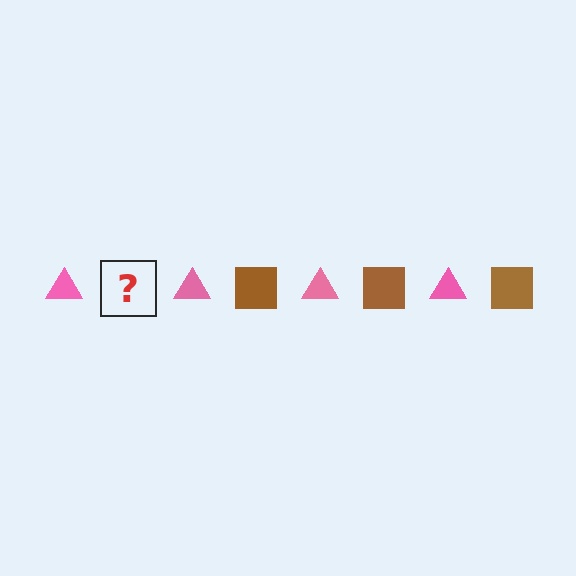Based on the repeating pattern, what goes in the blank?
The blank should be a brown square.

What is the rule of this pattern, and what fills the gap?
The rule is that the pattern alternates between pink triangle and brown square. The gap should be filled with a brown square.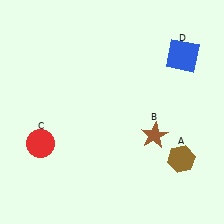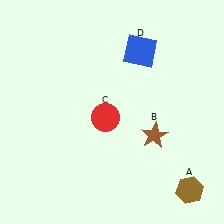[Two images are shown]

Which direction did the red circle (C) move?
The red circle (C) moved right.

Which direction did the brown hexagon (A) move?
The brown hexagon (A) moved down.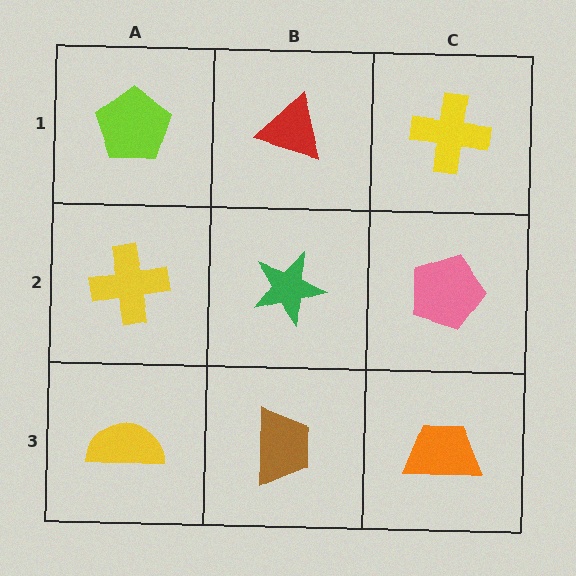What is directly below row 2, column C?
An orange trapezoid.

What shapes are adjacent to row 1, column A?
A yellow cross (row 2, column A), a red triangle (row 1, column B).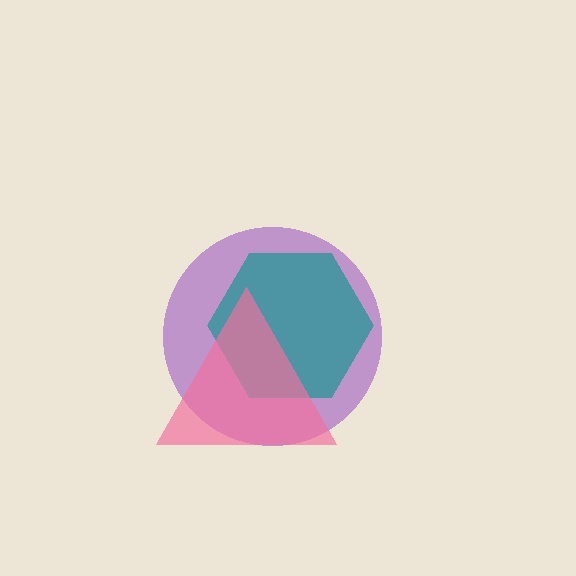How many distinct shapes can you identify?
There are 3 distinct shapes: a purple circle, a teal hexagon, a pink triangle.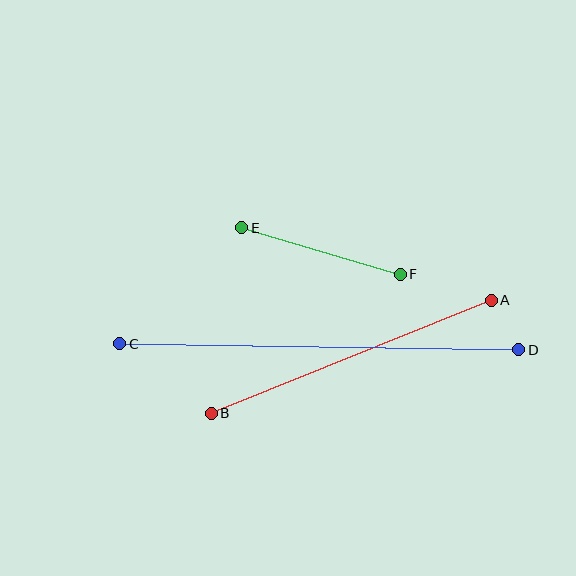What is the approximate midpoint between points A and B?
The midpoint is at approximately (351, 357) pixels.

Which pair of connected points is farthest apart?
Points C and D are farthest apart.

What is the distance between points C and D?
The distance is approximately 399 pixels.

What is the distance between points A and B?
The distance is approximately 302 pixels.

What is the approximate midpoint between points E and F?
The midpoint is at approximately (321, 251) pixels.